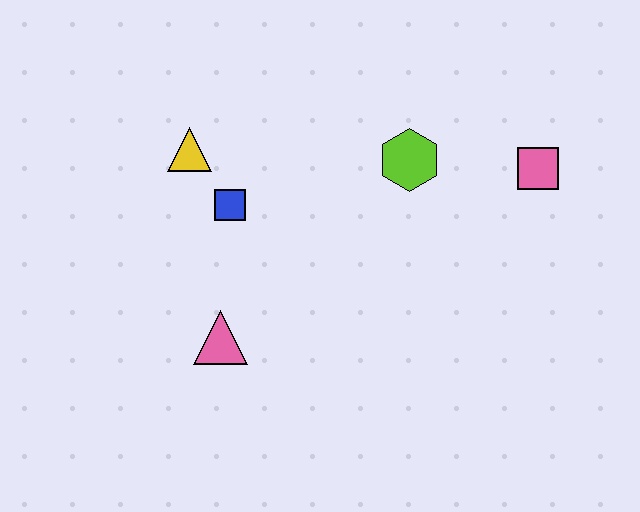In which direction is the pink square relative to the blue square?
The pink square is to the right of the blue square.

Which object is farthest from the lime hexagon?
The pink triangle is farthest from the lime hexagon.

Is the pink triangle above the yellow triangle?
No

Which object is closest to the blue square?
The yellow triangle is closest to the blue square.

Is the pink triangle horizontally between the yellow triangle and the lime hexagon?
Yes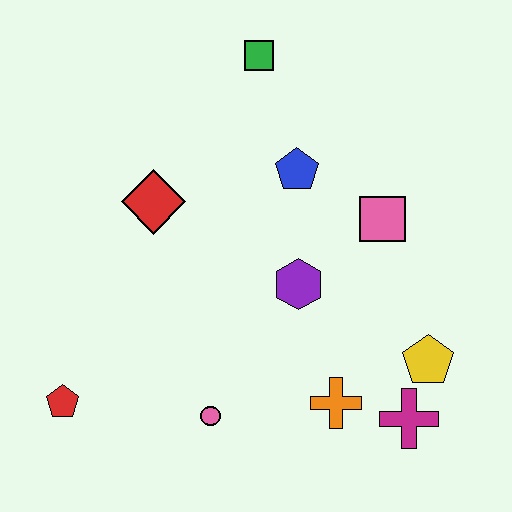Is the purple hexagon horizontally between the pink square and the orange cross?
No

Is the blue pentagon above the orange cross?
Yes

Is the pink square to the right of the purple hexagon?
Yes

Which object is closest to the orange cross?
The magenta cross is closest to the orange cross.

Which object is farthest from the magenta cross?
The green square is farthest from the magenta cross.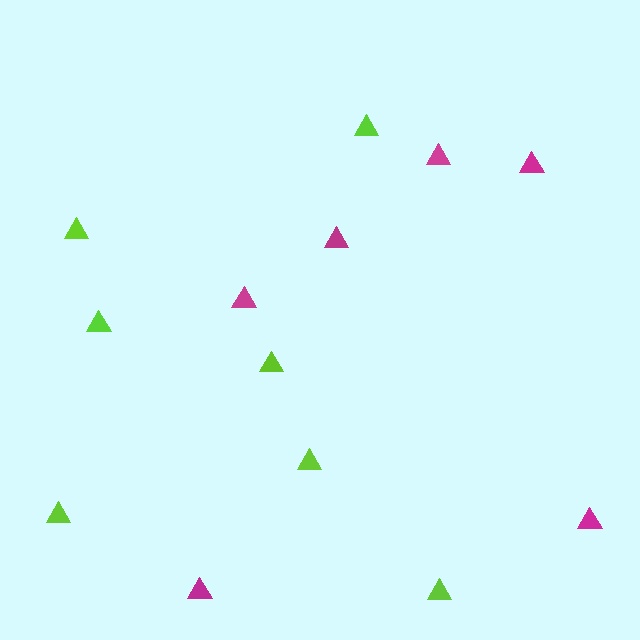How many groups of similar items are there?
There are 2 groups: one group of magenta triangles (6) and one group of lime triangles (7).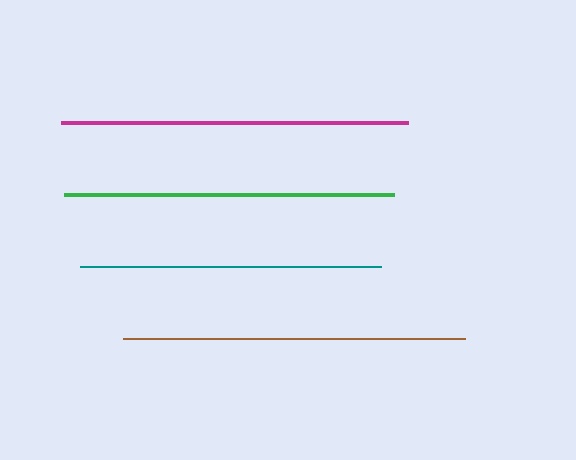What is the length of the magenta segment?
The magenta segment is approximately 347 pixels long.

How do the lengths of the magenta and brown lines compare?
The magenta and brown lines are approximately the same length.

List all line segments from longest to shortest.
From longest to shortest: magenta, brown, green, teal.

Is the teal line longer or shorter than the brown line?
The brown line is longer than the teal line.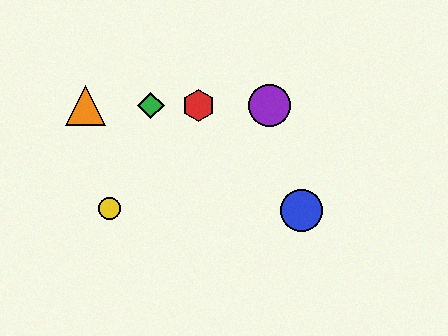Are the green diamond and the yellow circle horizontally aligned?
No, the green diamond is at y≈106 and the yellow circle is at y≈208.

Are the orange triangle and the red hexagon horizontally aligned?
Yes, both are at y≈106.